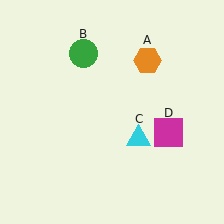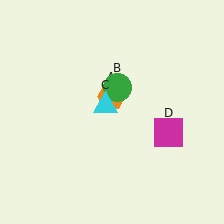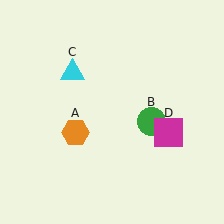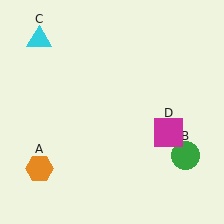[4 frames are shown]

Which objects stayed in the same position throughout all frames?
Magenta square (object D) remained stationary.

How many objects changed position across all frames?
3 objects changed position: orange hexagon (object A), green circle (object B), cyan triangle (object C).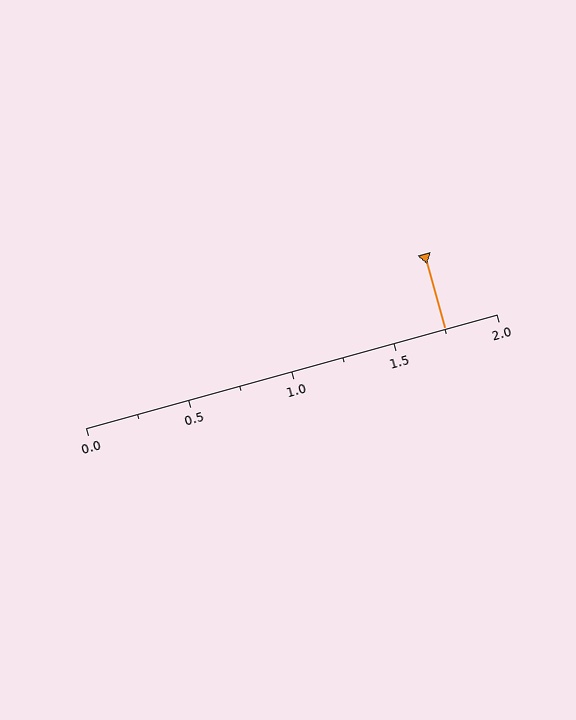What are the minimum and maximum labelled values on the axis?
The axis runs from 0.0 to 2.0.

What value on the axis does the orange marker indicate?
The marker indicates approximately 1.75.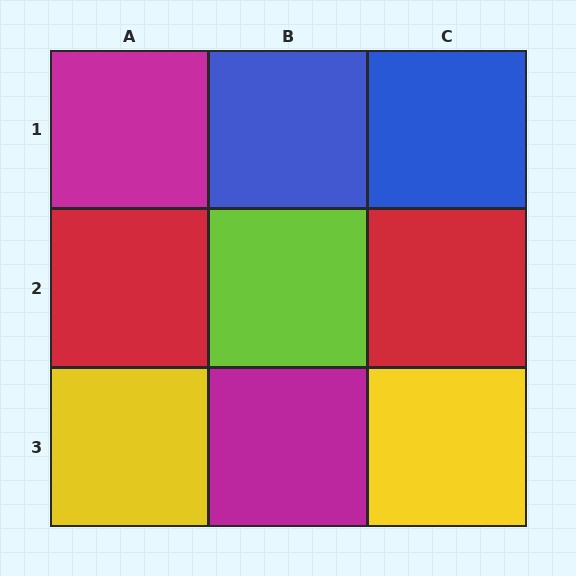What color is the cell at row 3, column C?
Yellow.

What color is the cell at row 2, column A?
Red.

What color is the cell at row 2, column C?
Red.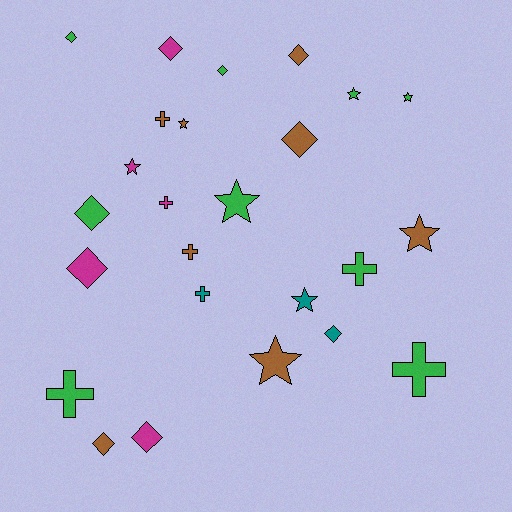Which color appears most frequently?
Green, with 9 objects.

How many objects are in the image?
There are 25 objects.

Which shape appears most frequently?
Diamond, with 10 objects.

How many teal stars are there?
There is 1 teal star.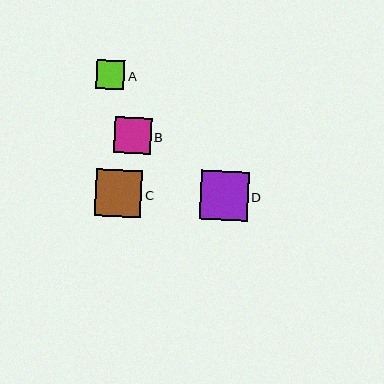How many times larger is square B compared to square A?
Square B is approximately 1.3 times the size of square A.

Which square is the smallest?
Square A is the smallest with a size of approximately 29 pixels.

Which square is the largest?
Square D is the largest with a size of approximately 48 pixels.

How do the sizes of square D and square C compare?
Square D and square C are approximately the same size.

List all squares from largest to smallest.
From largest to smallest: D, C, B, A.